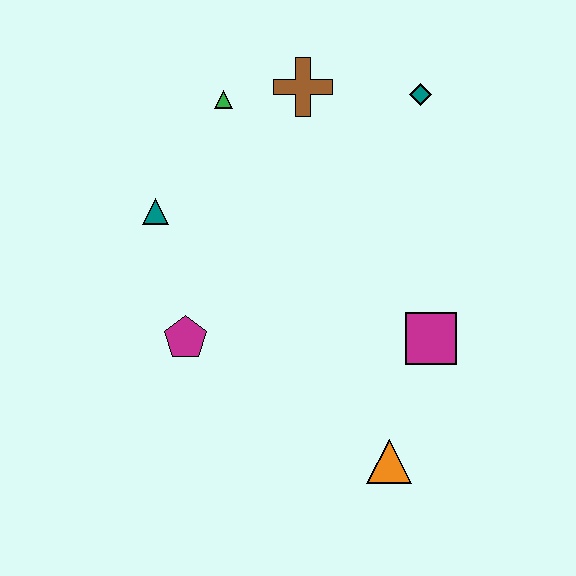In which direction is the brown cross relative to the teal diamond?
The brown cross is to the left of the teal diamond.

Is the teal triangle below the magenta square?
No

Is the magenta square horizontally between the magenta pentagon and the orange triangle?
No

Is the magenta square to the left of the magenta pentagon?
No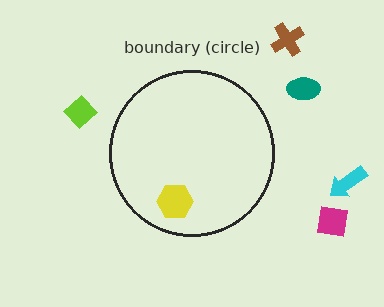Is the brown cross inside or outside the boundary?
Outside.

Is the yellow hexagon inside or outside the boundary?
Inside.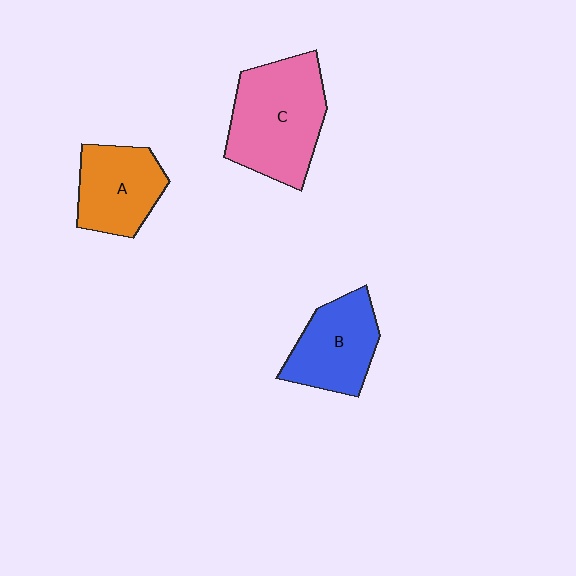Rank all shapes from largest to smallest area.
From largest to smallest: C (pink), B (blue), A (orange).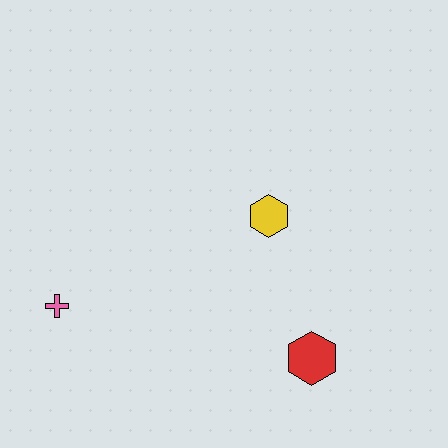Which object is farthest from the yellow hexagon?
The pink cross is farthest from the yellow hexagon.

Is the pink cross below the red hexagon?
No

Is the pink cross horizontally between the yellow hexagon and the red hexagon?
No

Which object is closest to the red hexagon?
The yellow hexagon is closest to the red hexagon.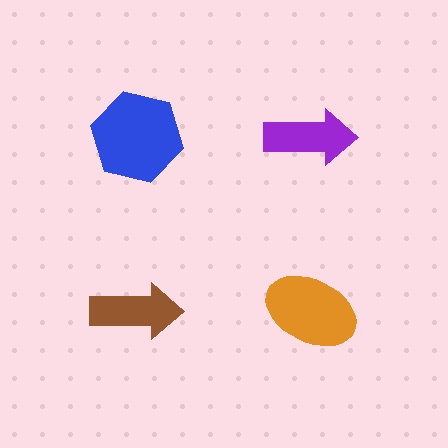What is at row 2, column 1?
A brown arrow.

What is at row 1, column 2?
A purple arrow.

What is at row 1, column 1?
A blue hexagon.